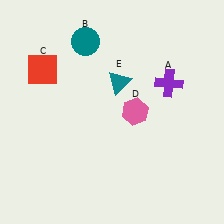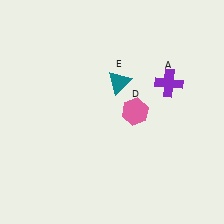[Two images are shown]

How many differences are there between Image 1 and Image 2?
There are 2 differences between the two images.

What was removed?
The red square (C), the teal circle (B) were removed in Image 2.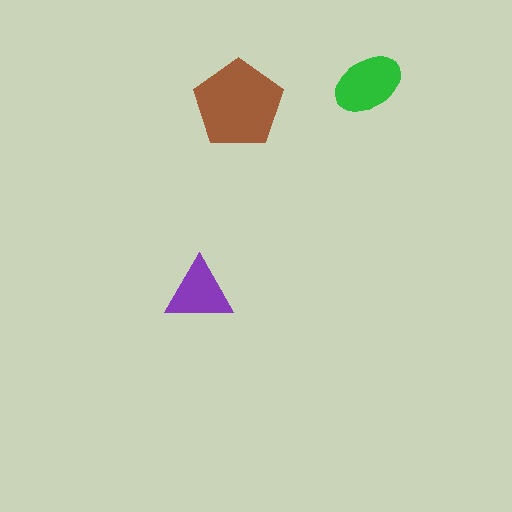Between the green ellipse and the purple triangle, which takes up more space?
The green ellipse.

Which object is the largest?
The brown pentagon.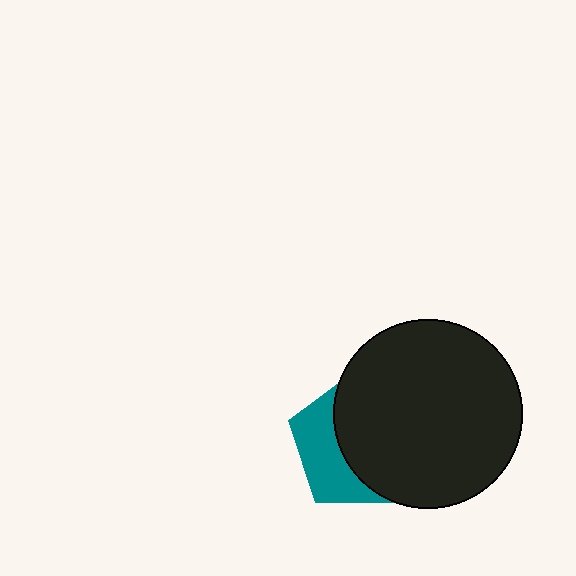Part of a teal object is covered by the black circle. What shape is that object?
It is a pentagon.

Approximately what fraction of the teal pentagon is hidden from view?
Roughly 63% of the teal pentagon is hidden behind the black circle.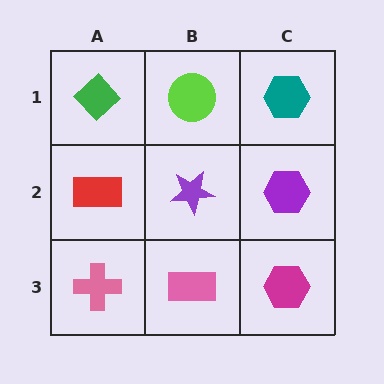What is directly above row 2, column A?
A green diamond.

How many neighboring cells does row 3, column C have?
2.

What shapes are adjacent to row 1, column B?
A purple star (row 2, column B), a green diamond (row 1, column A), a teal hexagon (row 1, column C).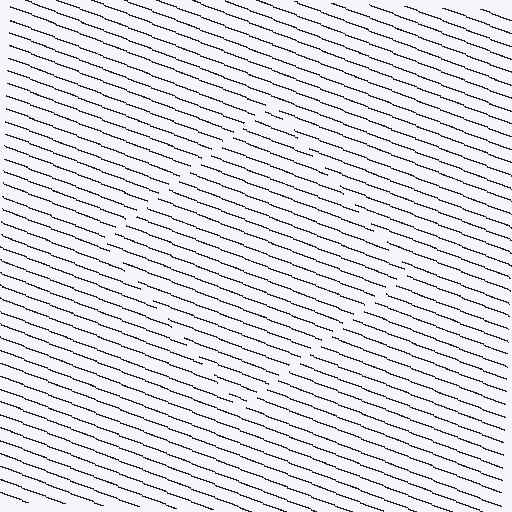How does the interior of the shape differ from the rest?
The interior of the shape contains the same grating, shifted by half a period — the contour is defined by the phase discontinuity where line-ends from the inner and outer gratings abut.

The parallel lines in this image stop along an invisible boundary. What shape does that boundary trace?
An illusory square. The interior of the shape contains the same grating, shifted by half a period — the contour is defined by the phase discontinuity where line-ends from the inner and outer gratings abut.